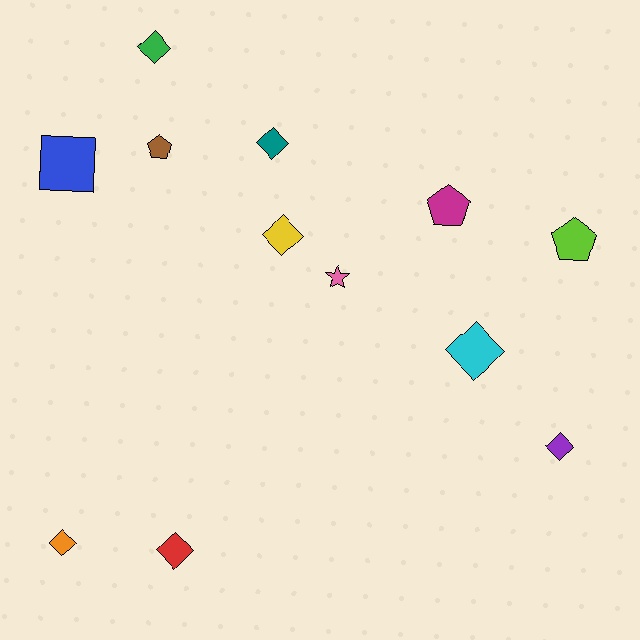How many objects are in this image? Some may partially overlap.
There are 12 objects.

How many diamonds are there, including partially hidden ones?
There are 7 diamonds.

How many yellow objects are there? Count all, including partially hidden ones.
There is 1 yellow object.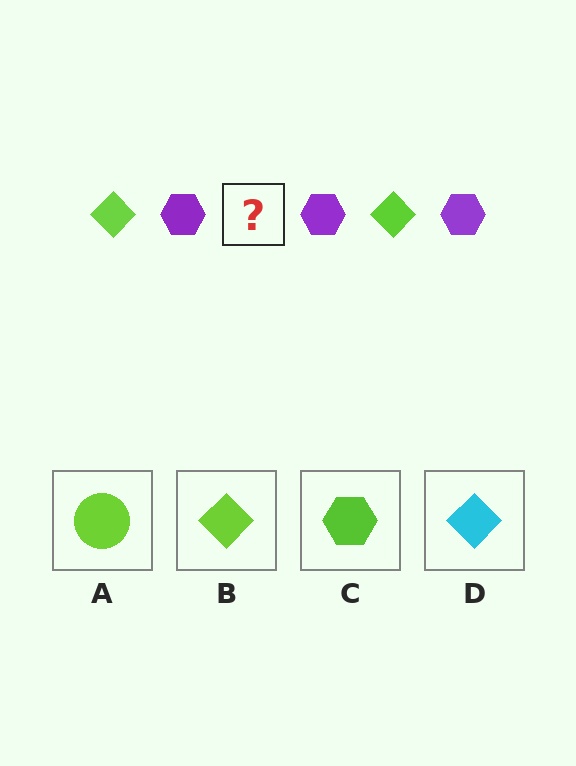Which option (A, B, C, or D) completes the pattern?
B.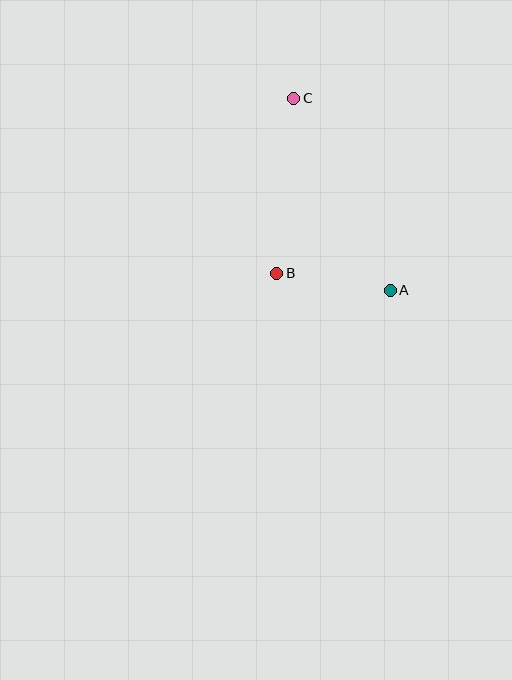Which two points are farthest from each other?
Points A and C are farthest from each other.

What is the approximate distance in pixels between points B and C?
The distance between B and C is approximately 176 pixels.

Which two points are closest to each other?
Points A and B are closest to each other.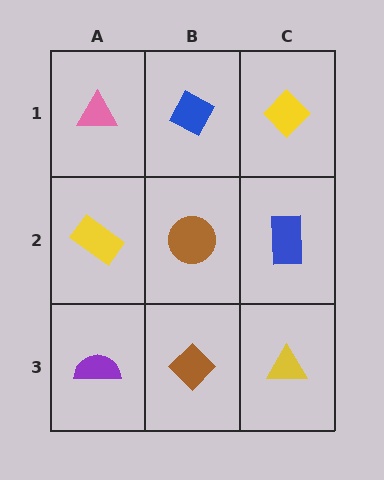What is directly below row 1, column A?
A yellow rectangle.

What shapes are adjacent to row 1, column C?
A blue rectangle (row 2, column C), a blue diamond (row 1, column B).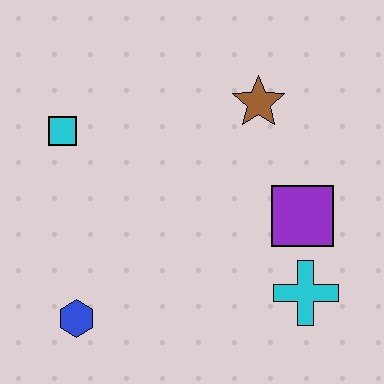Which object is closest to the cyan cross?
The purple square is closest to the cyan cross.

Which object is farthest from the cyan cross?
The cyan square is farthest from the cyan cross.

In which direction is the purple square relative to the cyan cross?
The purple square is above the cyan cross.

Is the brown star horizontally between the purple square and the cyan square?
Yes